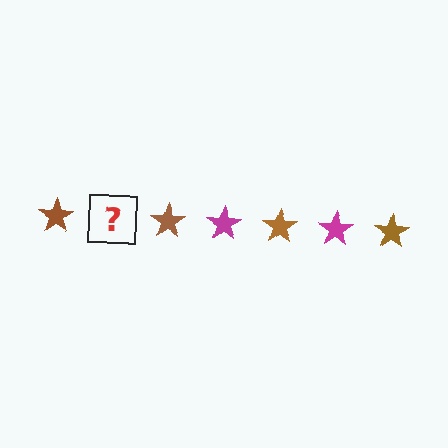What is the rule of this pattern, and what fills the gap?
The rule is that the pattern cycles through brown, magenta stars. The gap should be filled with a magenta star.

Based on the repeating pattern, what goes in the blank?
The blank should be a magenta star.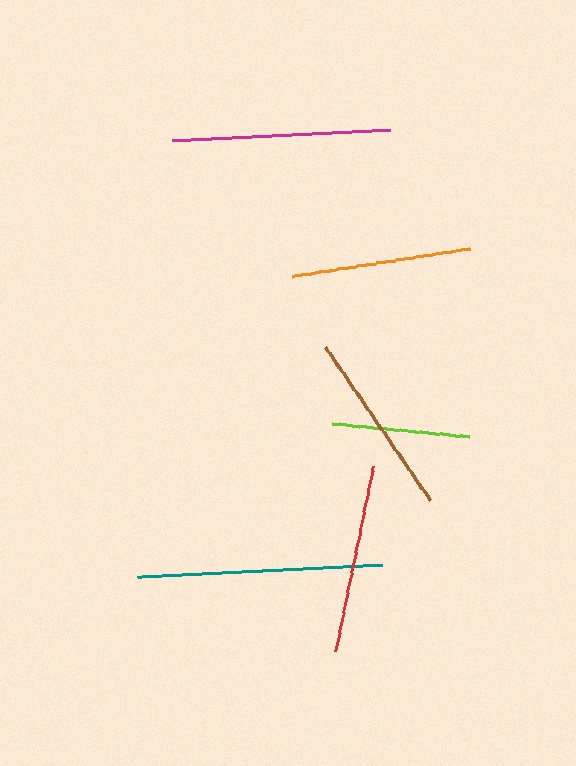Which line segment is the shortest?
The lime line is the shortest at approximately 138 pixels.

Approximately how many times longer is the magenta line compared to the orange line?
The magenta line is approximately 1.2 times the length of the orange line.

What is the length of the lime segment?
The lime segment is approximately 138 pixels long.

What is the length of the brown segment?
The brown segment is approximately 185 pixels long.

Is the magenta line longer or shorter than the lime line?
The magenta line is longer than the lime line.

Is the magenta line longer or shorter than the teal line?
The teal line is longer than the magenta line.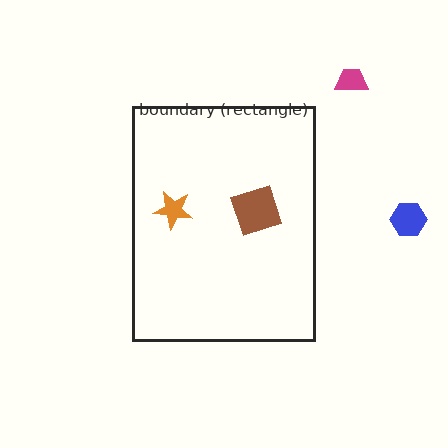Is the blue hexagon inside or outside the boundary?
Outside.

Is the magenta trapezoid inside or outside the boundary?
Outside.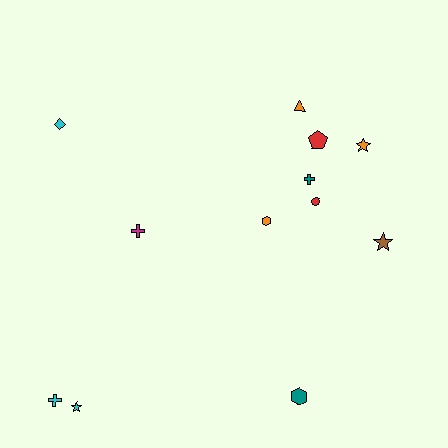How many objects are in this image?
There are 12 objects.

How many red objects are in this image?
There are 2 red objects.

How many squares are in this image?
There are no squares.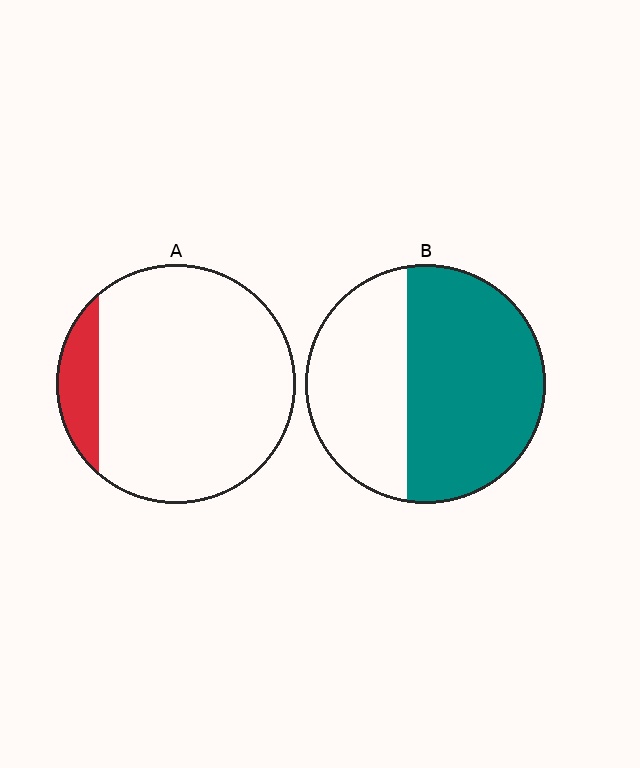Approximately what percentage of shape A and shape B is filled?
A is approximately 10% and B is approximately 60%.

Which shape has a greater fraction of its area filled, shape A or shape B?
Shape B.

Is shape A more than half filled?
No.